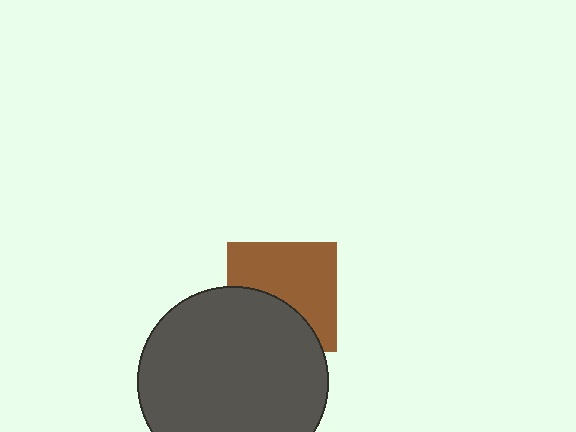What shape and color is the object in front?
The object in front is a dark gray circle.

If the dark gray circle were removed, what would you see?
You would see the complete brown square.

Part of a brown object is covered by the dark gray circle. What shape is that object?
It is a square.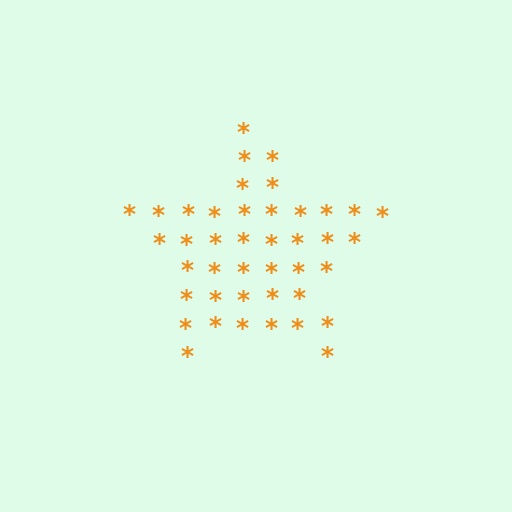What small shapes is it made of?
It is made of small asterisks.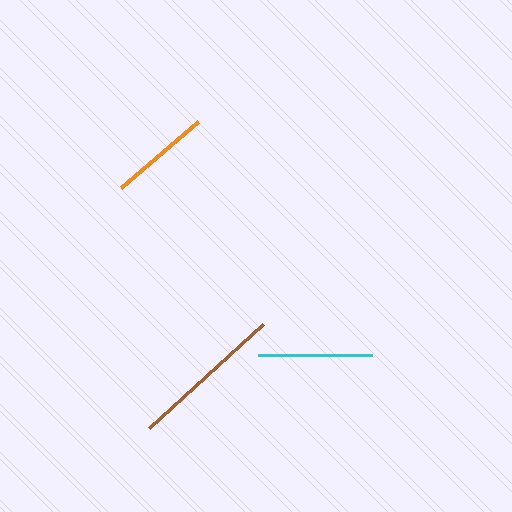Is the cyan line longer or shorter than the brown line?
The brown line is longer than the cyan line.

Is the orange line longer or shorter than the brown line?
The brown line is longer than the orange line.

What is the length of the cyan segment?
The cyan segment is approximately 114 pixels long.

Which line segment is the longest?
The brown line is the longest at approximately 154 pixels.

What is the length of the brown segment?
The brown segment is approximately 154 pixels long.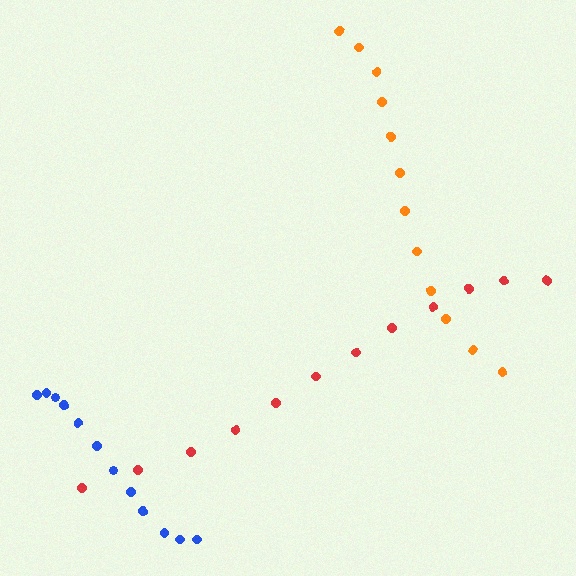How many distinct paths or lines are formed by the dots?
There are 3 distinct paths.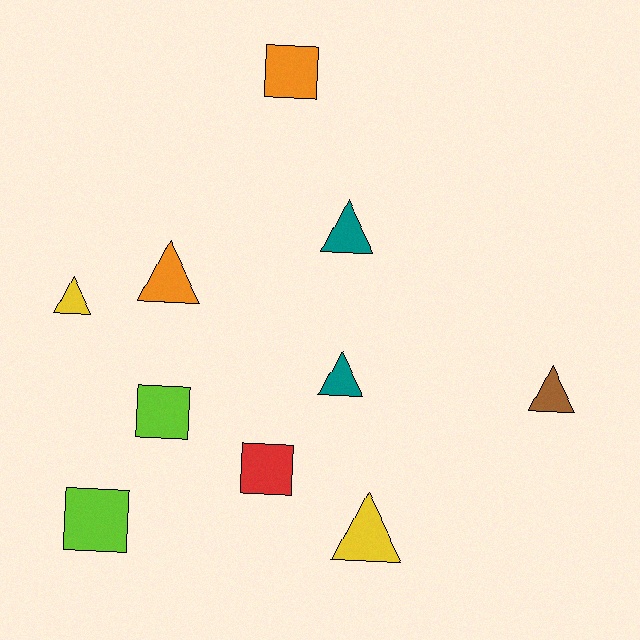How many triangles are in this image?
There are 6 triangles.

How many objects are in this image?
There are 10 objects.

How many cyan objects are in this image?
There are no cyan objects.